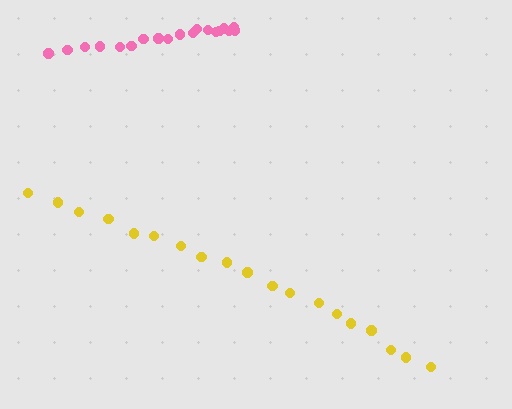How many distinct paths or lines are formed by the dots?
There are 2 distinct paths.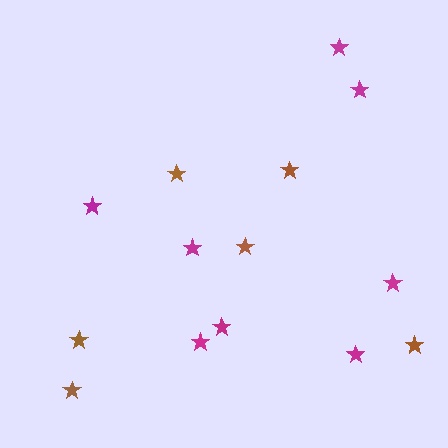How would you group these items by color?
There are 2 groups: one group of magenta stars (8) and one group of brown stars (6).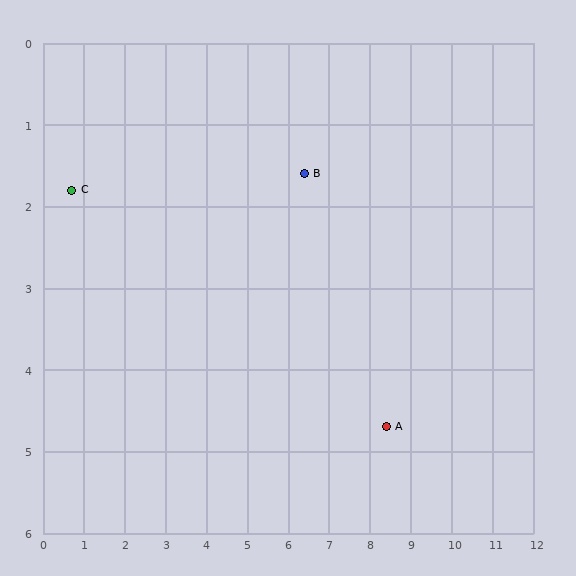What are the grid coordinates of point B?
Point B is at approximately (6.4, 1.6).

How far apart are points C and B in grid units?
Points C and B are about 5.7 grid units apart.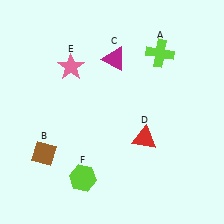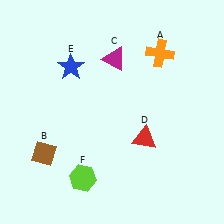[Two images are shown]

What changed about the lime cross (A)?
In Image 1, A is lime. In Image 2, it changed to orange.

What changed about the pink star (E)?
In Image 1, E is pink. In Image 2, it changed to blue.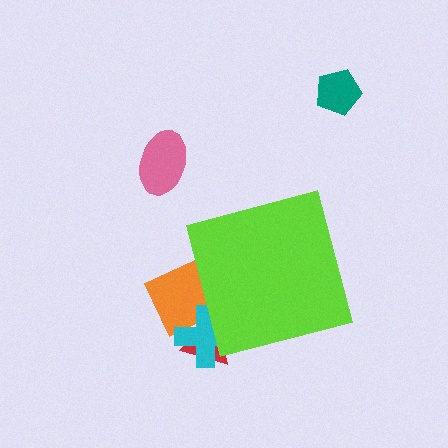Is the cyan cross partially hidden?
Yes, the cyan cross is partially hidden behind the lime square.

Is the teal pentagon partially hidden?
No, the teal pentagon is fully visible.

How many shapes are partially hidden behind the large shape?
3 shapes are partially hidden.